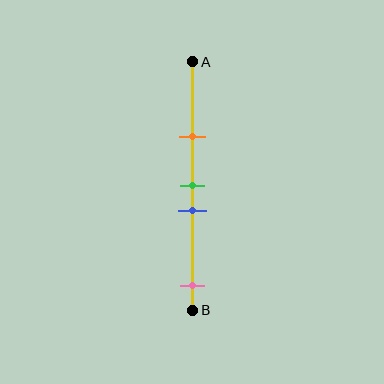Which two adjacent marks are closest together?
The green and blue marks are the closest adjacent pair.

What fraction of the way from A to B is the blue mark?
The blue mark is approximately 60% (0.6) of the way from A to B.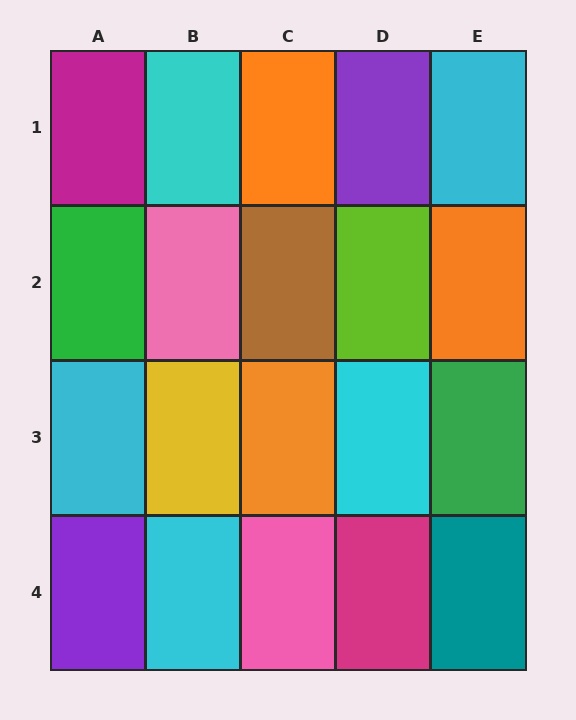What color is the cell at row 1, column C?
Orange.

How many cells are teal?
1 cell is teal.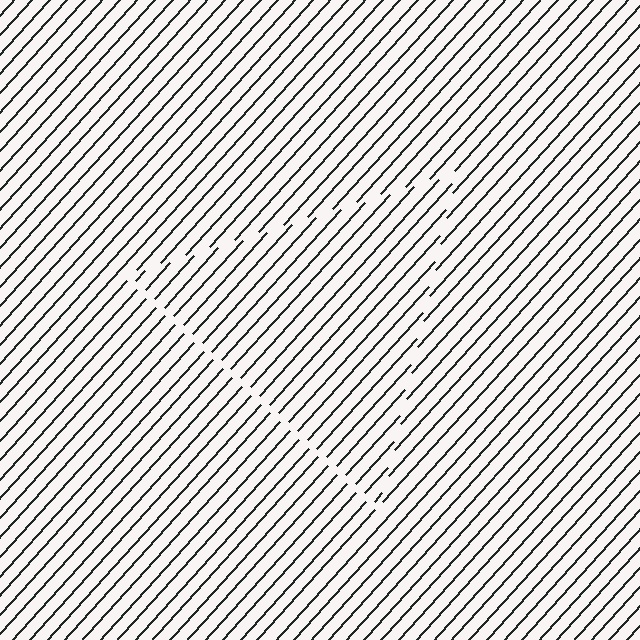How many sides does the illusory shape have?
3 sides — the line-ends trace a triangle.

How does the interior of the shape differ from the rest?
The interior of the shape contains the same grating, shifted by half a period — the contour is defined by the phase discontinuity where line-ends from the inner and outer gratings abut.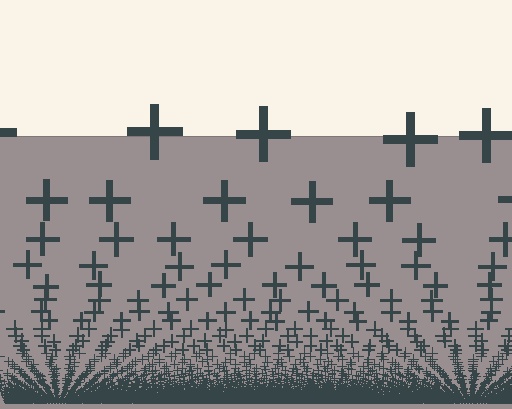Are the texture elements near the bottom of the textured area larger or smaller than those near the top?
Smaller. The gradient is inverted — elements near the bottom are smaller and denser.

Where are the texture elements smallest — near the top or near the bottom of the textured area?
Near the bottom.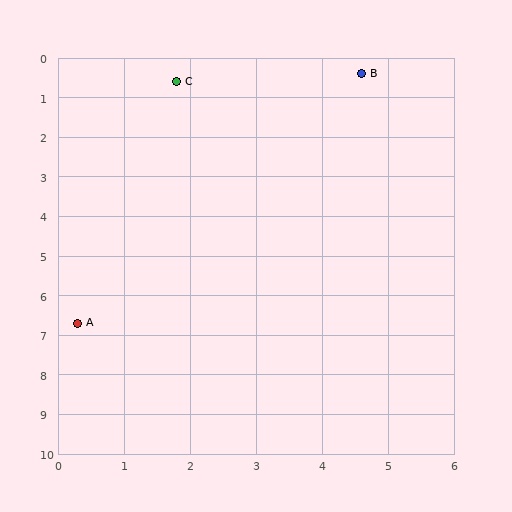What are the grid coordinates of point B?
Point B is at approximately (4.6, 0.4).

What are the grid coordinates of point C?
Point C is at approximately (1.8, 0.6).